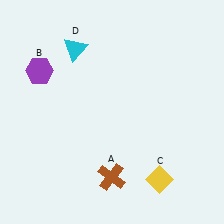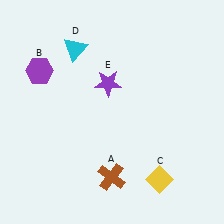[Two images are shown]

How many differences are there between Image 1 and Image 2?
There is 1 difference between the two images.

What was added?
A purple star (E) was added in Image 2.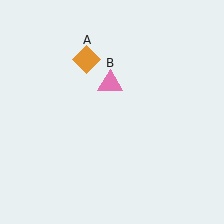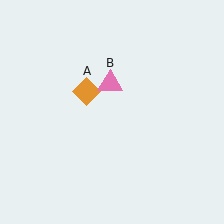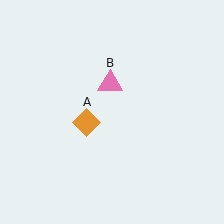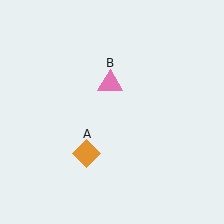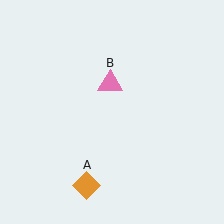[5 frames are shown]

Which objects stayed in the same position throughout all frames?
Pink triangle (object B) remained stationary.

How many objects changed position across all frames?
1 object changed position: orange diamond (object A).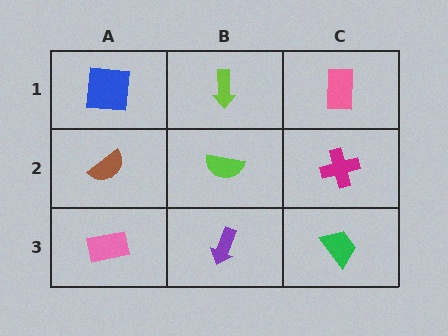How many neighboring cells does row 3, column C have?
2.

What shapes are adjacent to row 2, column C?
A pink rectangle (row 1, column C), a green trapezoid (row 3, column C), a lime semicircle (row 2, column B).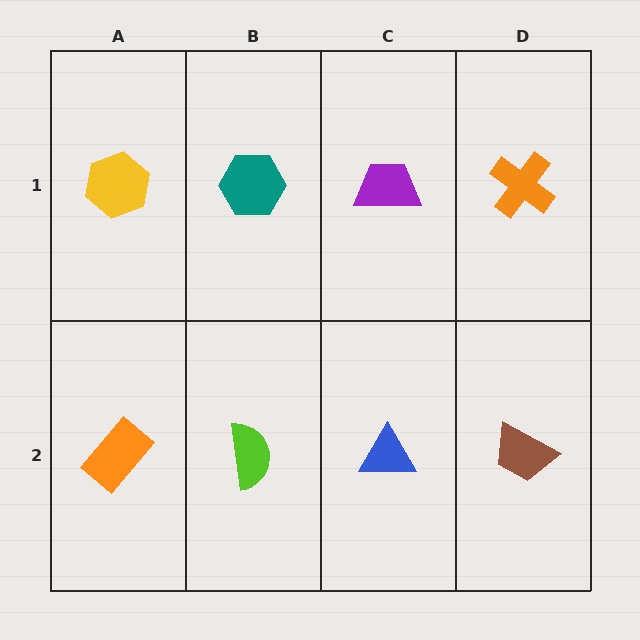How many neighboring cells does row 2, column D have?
2.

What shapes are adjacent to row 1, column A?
An orange rectangle (row 2, column A), a teal hexagon (row 1, column B).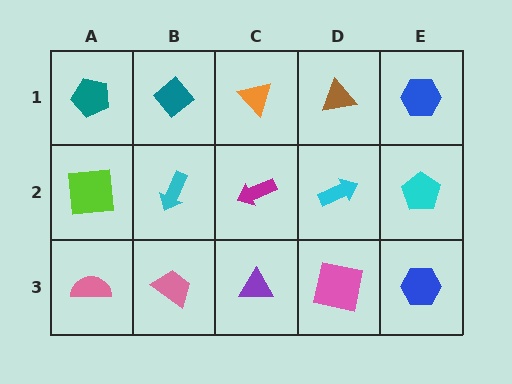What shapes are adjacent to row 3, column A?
A lime square (row 2, column A), a pink trapezoid (row 3, column B).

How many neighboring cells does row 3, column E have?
2.